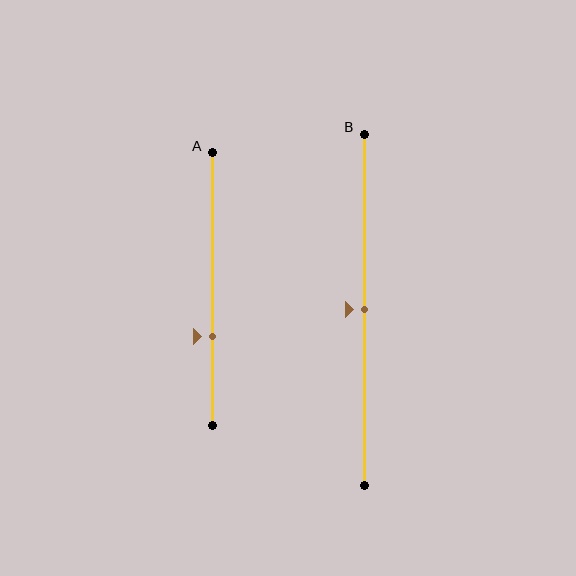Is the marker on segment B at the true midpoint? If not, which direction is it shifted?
Yes, the marker on segment B is at the true midpoint.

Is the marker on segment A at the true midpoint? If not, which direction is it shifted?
No, the marker on segment A is shifted downward by about 17% of the segment length.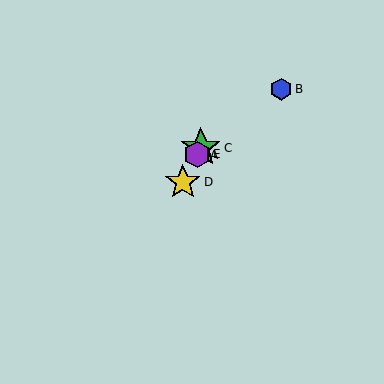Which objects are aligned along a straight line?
Objects A, C, D, E are aligned along a straight line.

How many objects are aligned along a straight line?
4 objects (A, C, D, E) are aligned along a straight line.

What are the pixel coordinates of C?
Object C is at (201, 148).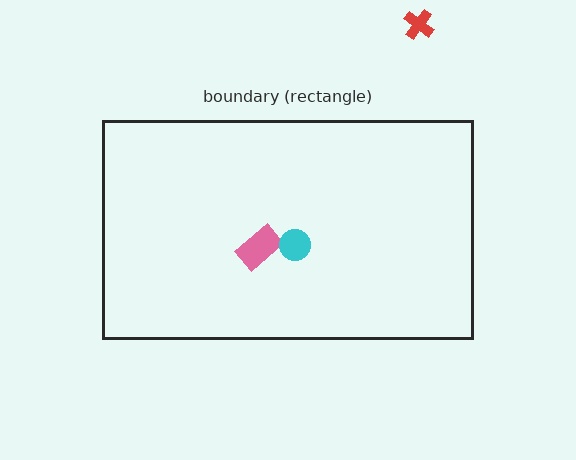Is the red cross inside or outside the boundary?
Outside.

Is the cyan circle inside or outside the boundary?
Inside.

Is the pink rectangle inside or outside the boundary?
Inside.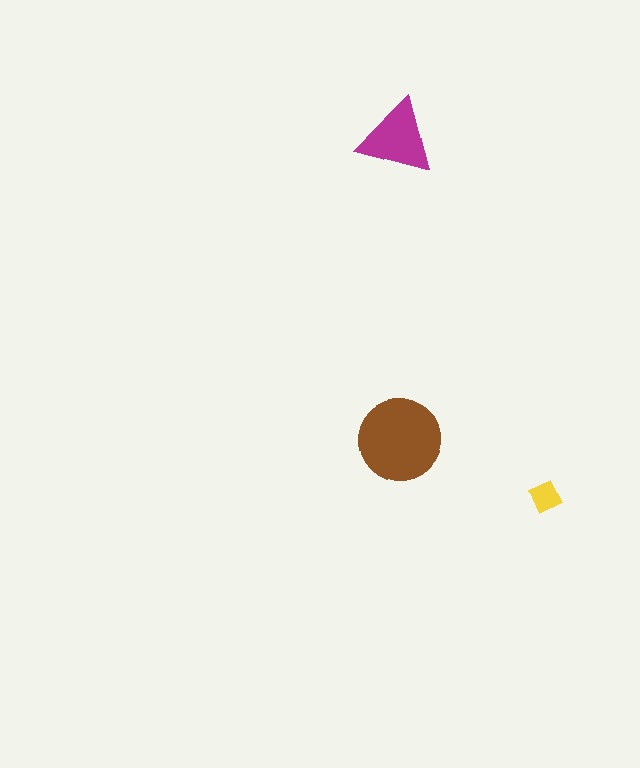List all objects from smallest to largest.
The yellow diamond, the magenta triangle, the brown circle.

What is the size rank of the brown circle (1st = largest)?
1st.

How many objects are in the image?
There are 3 objects in the image.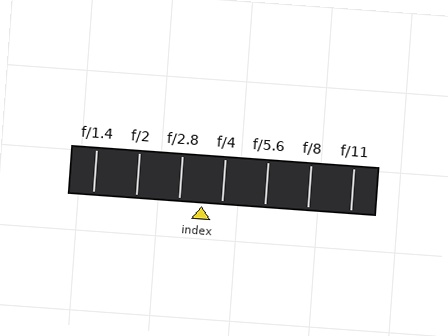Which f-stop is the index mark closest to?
The index mark is closest to f/4.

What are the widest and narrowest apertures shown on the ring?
The widest aperture shown is f/1.4 and the narrowest is f/11.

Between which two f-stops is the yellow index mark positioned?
The index mark is between f/2.8 and f/4.